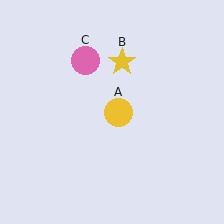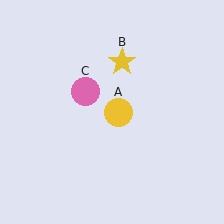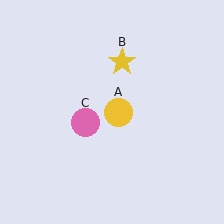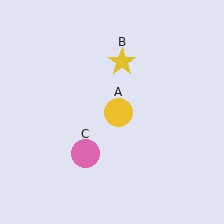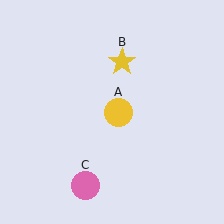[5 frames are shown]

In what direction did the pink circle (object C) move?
The pink circle (object C) moved down.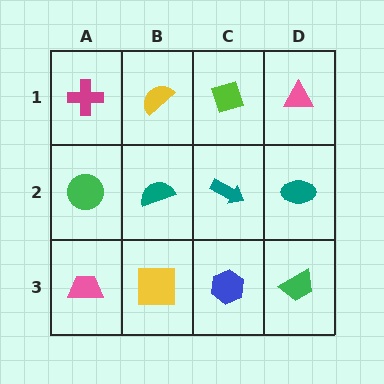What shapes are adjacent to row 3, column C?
A teal arrow (row 2, column C), a yellow square (row 3, column B), a green trapezoid (row 3, column D).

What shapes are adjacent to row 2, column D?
A pink triangle (row 1, column D), a green trapezoid (row 3, column D), a teal arrow (row 2, column C).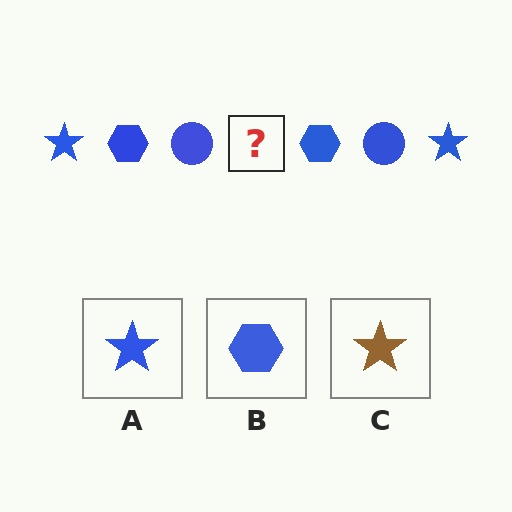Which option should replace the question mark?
Option A.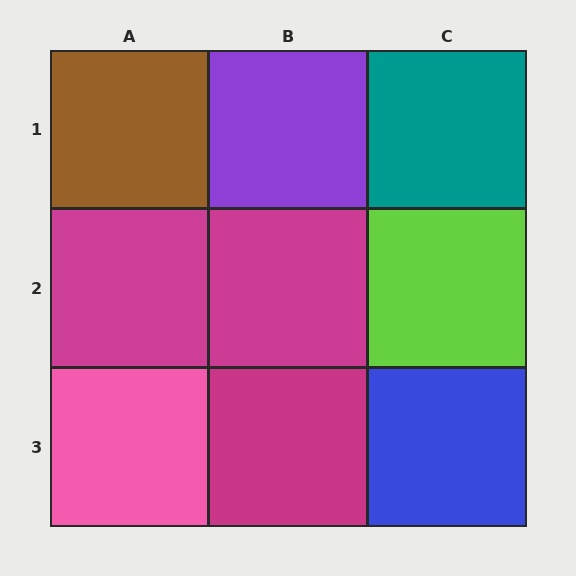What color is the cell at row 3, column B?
Magenta.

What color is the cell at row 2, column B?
Magenta.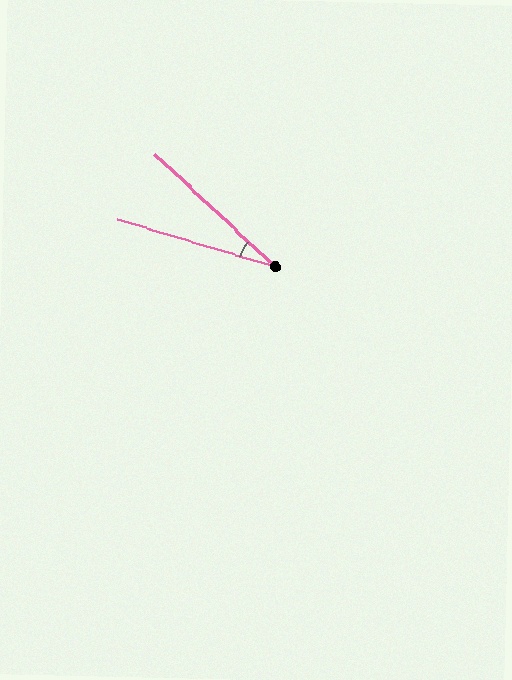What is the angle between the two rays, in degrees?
Approximately 26 degrees.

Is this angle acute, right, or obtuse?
It is acute.